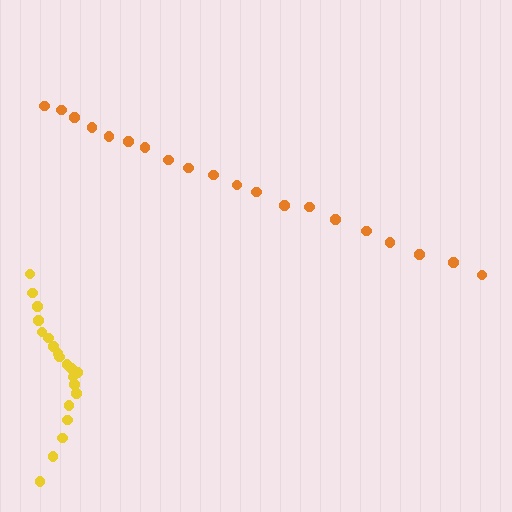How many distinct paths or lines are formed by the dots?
There are 2 distinct paths.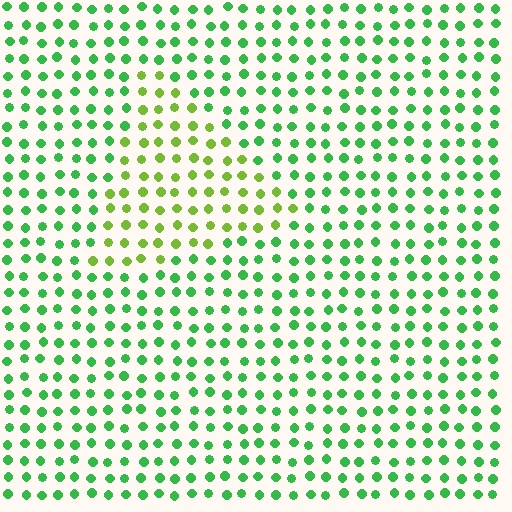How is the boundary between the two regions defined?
The boundary is defined purely by a slight shift in hue (about 39 degrees). Spacing, size, and orientation are identical on both sides.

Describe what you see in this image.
The image is filled with small green elements in a uniform arrangement. A triangle-shaped region is visible where the elements are tinted to a slightly different hue, forming a subtle color boundary.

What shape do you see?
I see a triangle.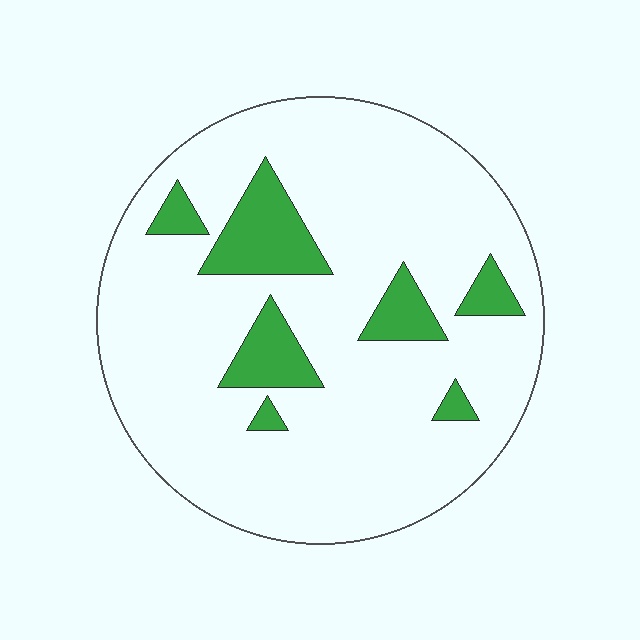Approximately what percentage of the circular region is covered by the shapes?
Approximately 15%.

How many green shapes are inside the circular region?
7.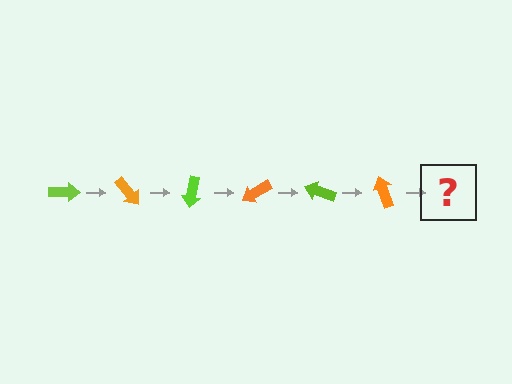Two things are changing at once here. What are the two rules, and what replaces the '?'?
The two rules are that it rotates 50 degrees each step and the color cycles through lime and orange. The '?' should be a lime arrow, rotated 300 degrees from the start.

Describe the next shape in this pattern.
It should be a lime arrow, rotated 300 degrees from the start.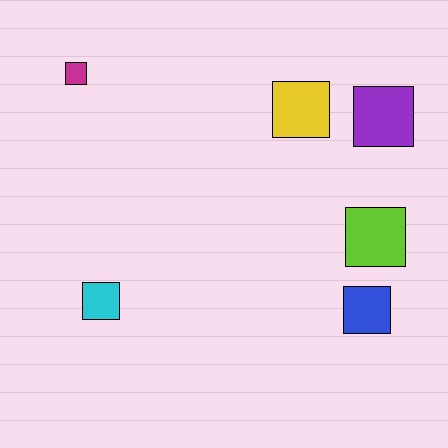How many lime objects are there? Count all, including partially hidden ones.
There is 1 lime object.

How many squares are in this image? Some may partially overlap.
There are 6 squares.